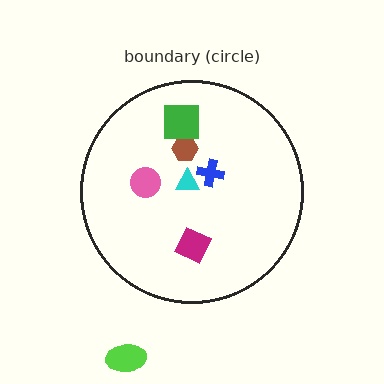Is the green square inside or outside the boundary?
Inside.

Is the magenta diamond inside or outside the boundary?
Inside.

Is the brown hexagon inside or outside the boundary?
Inside.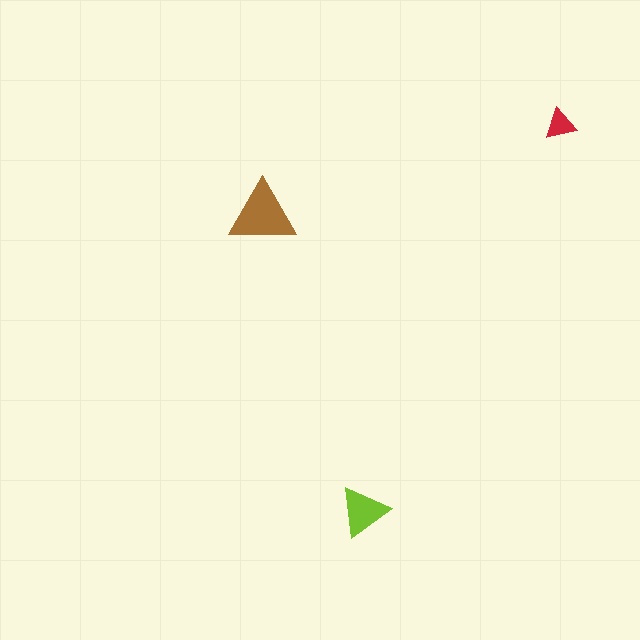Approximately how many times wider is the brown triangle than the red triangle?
About 2 times wider.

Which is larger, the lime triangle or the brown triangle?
The brown one.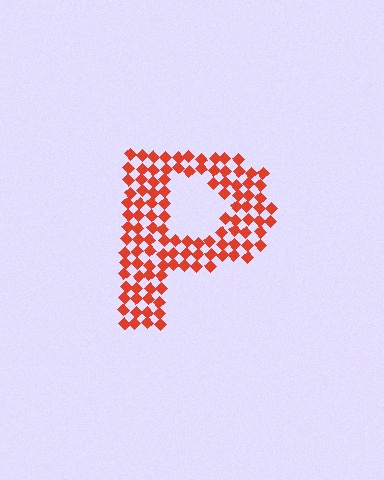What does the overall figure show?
The overall figure shows the letter P.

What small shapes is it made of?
It is made of small diamonds.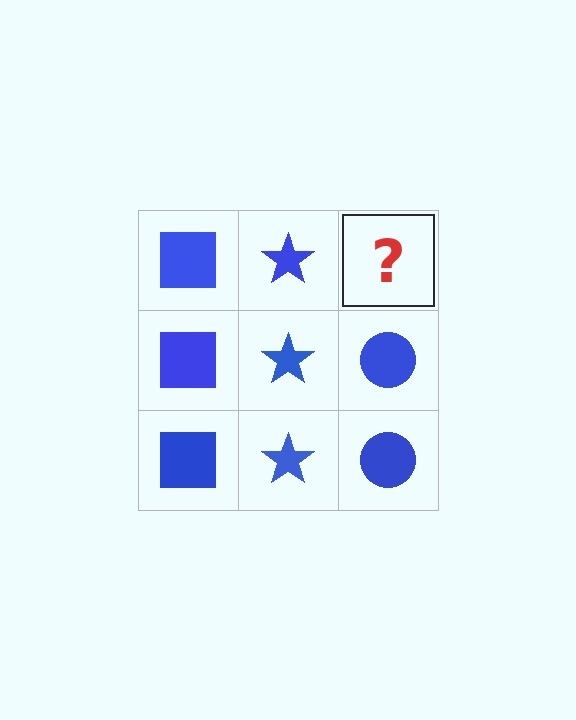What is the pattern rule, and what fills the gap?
The rule is that each column has a consistent shape. The gap should be filled with a blue circle.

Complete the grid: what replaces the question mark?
The question mark should be replaced with a blue circle.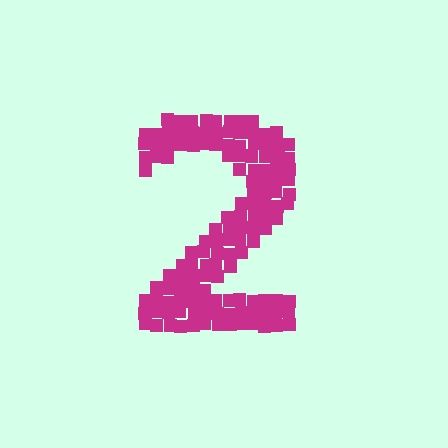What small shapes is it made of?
It is made of small squares.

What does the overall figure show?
The overall figure shows the digit 2.